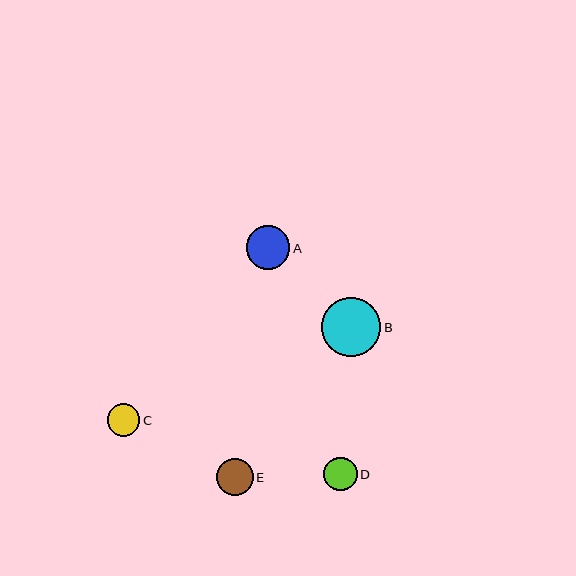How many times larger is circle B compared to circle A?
Circle B is approximately 1.4 times the size of circle A.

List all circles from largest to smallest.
From largest to smallest: B, A, E, D, C.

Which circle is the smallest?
Circle C is the smallest with a size of approximately 33 pixels.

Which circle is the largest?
Circle B is the largest with a size of approximately 59 pixels.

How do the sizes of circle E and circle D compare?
Circle E and circle D are approximately the same size.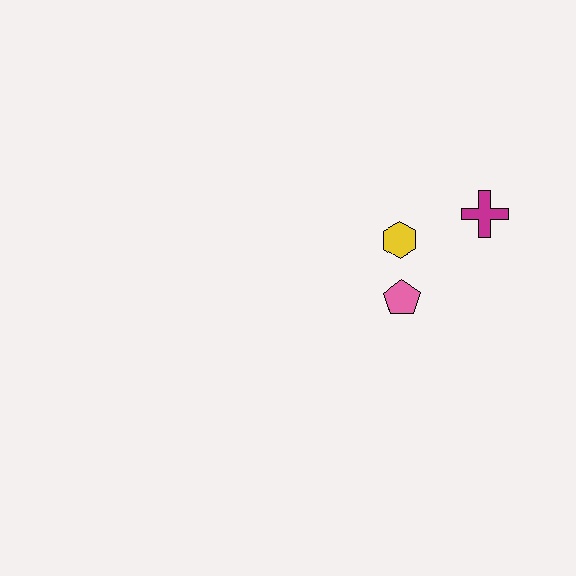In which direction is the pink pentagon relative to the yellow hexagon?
The pink pentagon is below the yellow hexagon.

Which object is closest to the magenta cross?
The yellow hexagon is closest to the magenta cross.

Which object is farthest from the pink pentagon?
The magenta cross is farthest from the pink pentagon.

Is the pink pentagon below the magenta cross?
Yes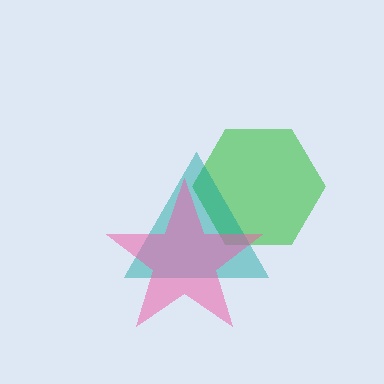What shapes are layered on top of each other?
The layered shapes are: a green hexagon, a teal triangle, a pink star.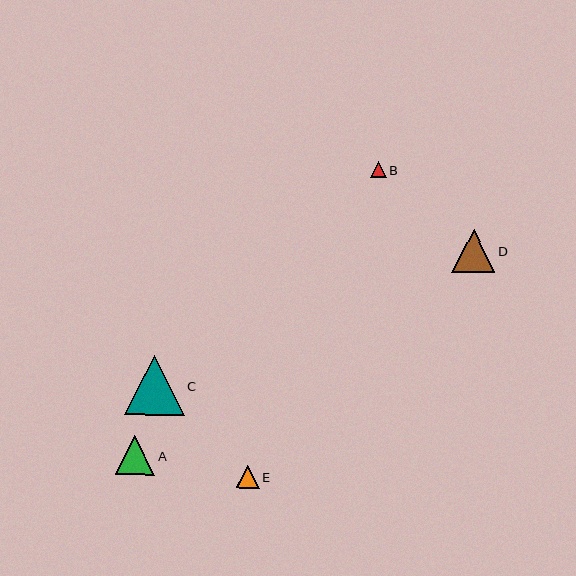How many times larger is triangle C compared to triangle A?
Triangle C is approximately 1.5 times the size of triangle A.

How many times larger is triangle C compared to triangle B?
Triangle C is approximately 3.8 times the size of triangle B.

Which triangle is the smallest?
Triangle B is the smallest with a size of approximately 15 pixels.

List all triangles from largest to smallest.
From largest to smallest: C, D, A, E, B.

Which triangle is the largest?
Triangle C is the largest with a size of approximately 59 pixels.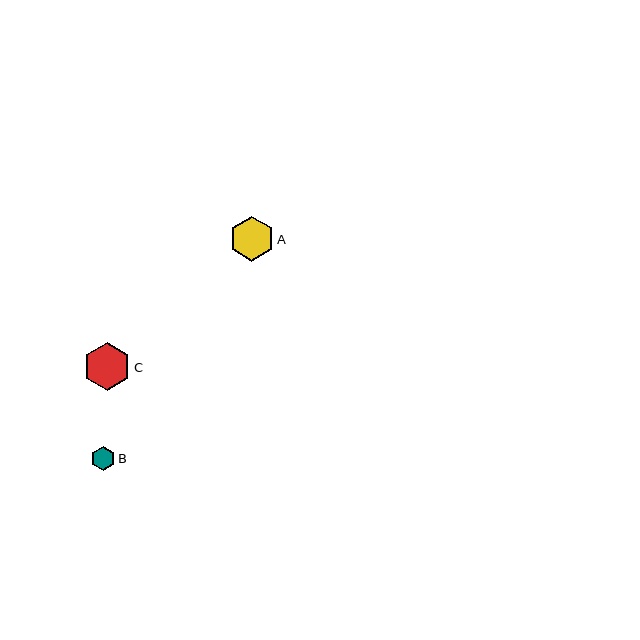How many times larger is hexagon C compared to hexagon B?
Hexagon C is approximately 2.0 times the size of hexagon B.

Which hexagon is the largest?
Hexagon C is the largest with a size of approximately 48 pixels.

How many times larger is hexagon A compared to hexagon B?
Hexagon A is approximately 1.8 times the size of hexagon B.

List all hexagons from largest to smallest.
From largest to smallest: C, A, B.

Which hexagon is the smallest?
Hexagon B is the smallest with a size of approximately 24 pixels.